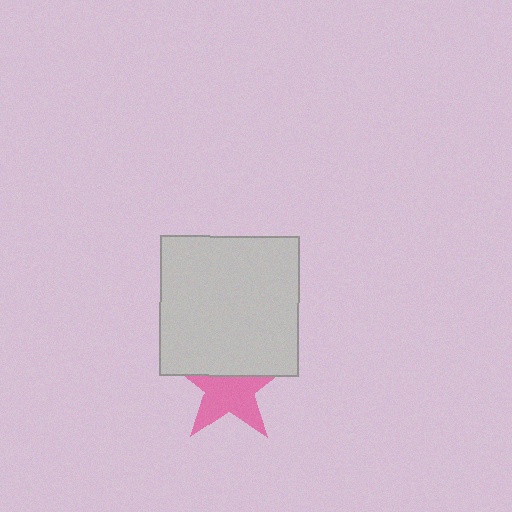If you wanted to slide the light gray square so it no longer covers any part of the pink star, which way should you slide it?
Slide it up — that is the most direct way to separate the two shapes.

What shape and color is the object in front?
The object in front is a light gray square.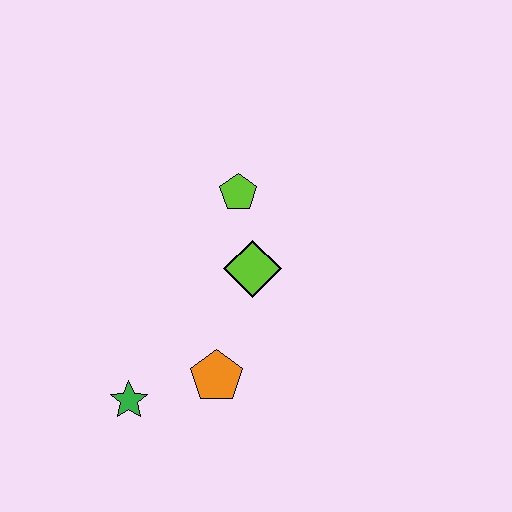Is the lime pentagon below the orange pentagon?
No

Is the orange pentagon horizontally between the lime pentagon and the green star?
Yes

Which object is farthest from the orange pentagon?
The lime pentagon is farthest from the orange pentagon.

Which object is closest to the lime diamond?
The lime pentagon is closest to the lime diamond.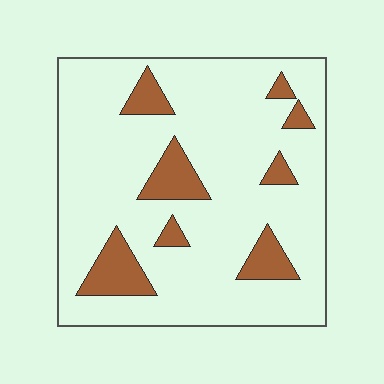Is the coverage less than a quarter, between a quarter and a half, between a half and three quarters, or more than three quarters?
Less than a quarter.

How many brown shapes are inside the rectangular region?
8.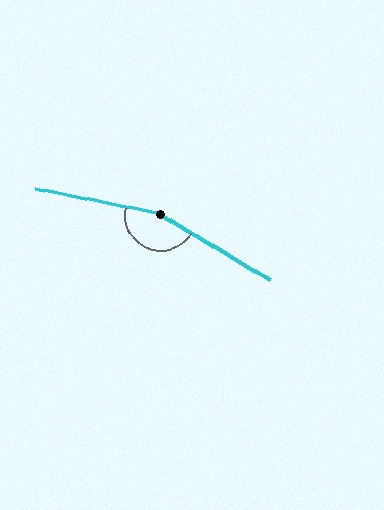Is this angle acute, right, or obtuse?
It is obtuse.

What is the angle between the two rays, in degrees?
Approximately 161 degrees.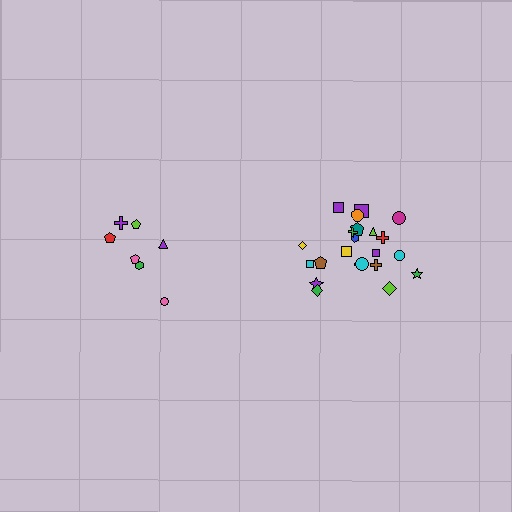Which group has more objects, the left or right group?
The right group.